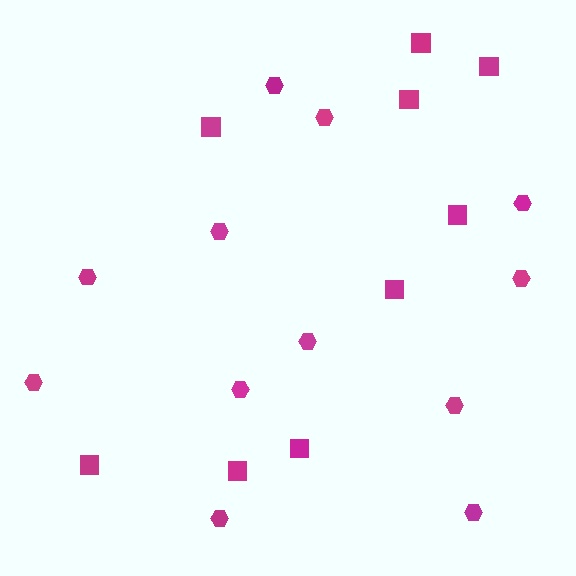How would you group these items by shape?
There are 2 groups: one group of hexagons (12) and one group of squares (9).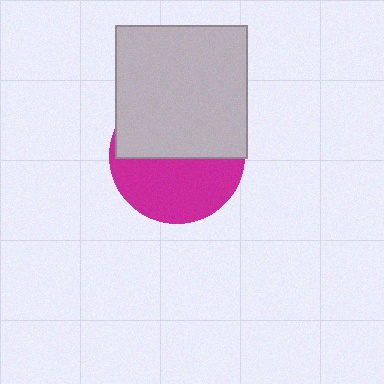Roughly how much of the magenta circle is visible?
About half of it is visible (roughly 48%).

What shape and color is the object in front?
The object in front is a light gray square.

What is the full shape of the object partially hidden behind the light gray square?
The partially hidden object is a magenta circle.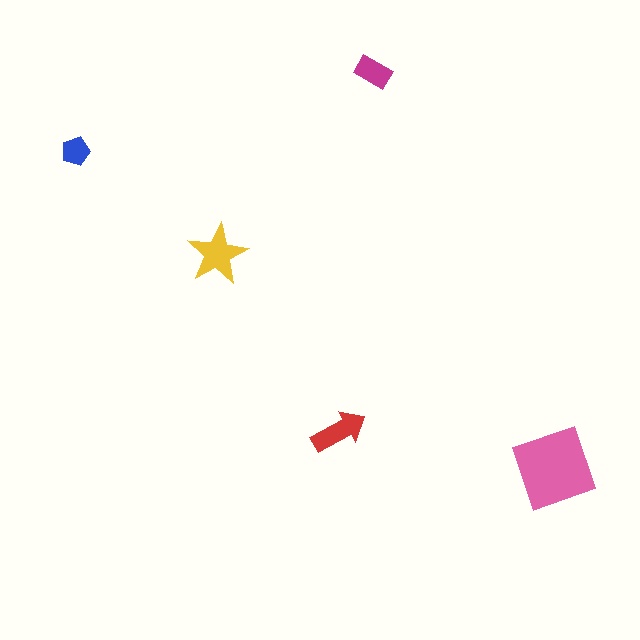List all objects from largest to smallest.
The pink diamond, the yellow star, the red arrow, the magenta rectangle, the blue pentagon.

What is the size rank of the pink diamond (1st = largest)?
1st.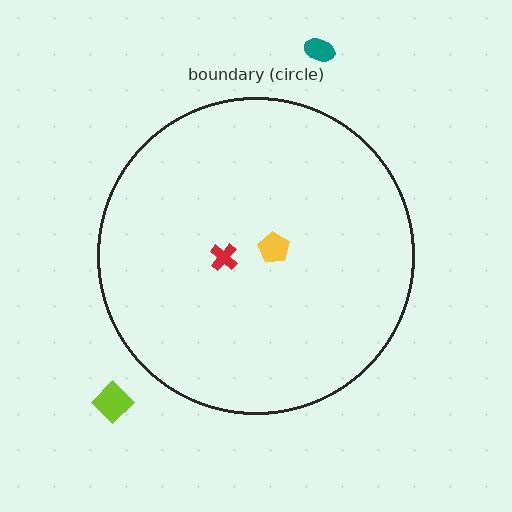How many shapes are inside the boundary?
2 inside, 2 outside.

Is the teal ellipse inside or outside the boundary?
Outside.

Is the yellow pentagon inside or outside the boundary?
Inside.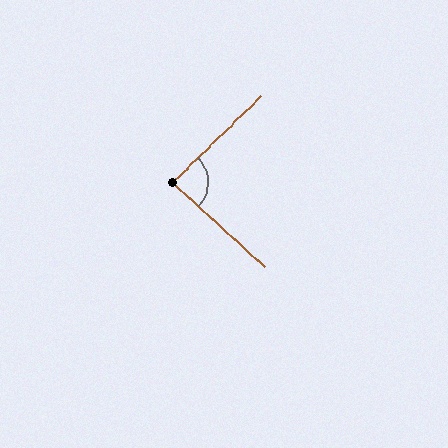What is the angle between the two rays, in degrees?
Approximately 87 degrees.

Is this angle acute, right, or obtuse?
It is approximately a right angle.